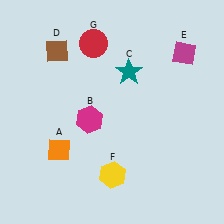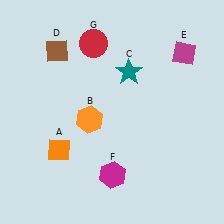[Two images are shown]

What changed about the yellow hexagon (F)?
In Image 1, F is yellow. In Image 2, it changed to magenta.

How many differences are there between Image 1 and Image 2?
There are 2 differences between the two images.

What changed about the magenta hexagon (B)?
In Image 1, B is magenta. In Image 2, it changed to orange.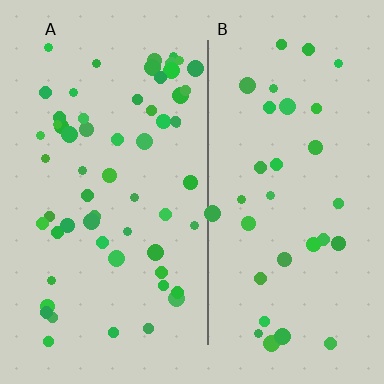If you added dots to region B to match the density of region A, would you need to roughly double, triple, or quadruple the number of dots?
Approximately double.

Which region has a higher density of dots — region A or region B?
A (the left).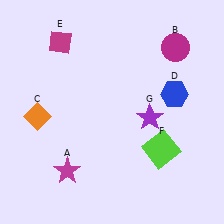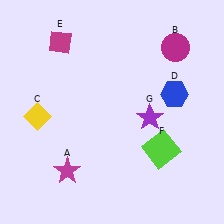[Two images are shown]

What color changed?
The diamond (C) changed from orange in Image 1 to yellow in Image 2.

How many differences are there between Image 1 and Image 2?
There is 1 difference between the two images.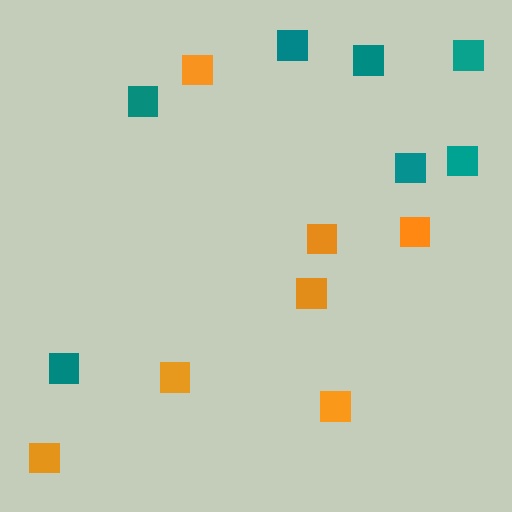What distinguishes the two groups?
There are 2 groups: one group of orange squares (7) and one group of teal squares (7).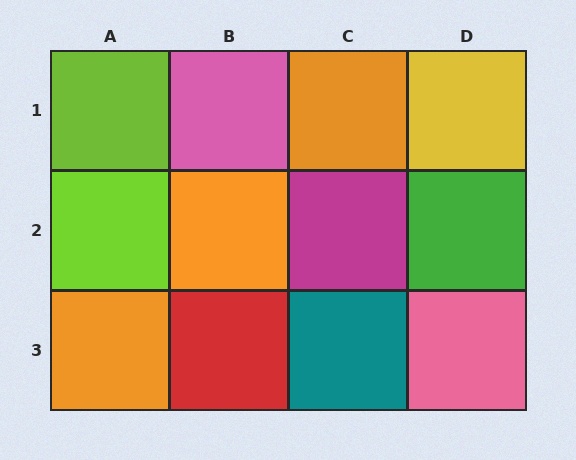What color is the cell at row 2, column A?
Lime.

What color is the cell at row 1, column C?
Orange.